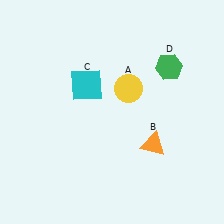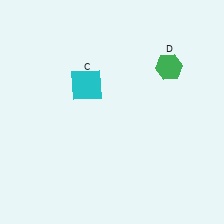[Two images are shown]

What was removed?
The orange triangle (B), the yellow circle (A) were removed in Image 2.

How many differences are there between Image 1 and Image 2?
There are 2 differences between the two images.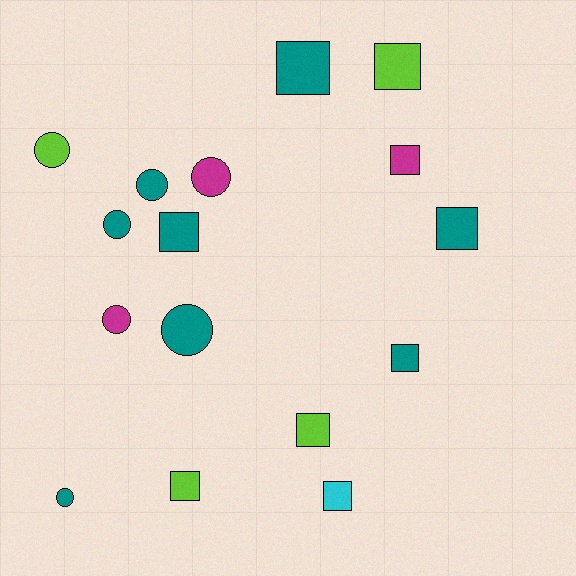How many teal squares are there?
There are 4 teal squares.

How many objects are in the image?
There are 16 objects.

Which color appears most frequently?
Teal, with 8 objects.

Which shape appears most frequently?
Square, with 9 objects.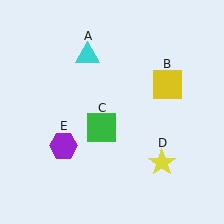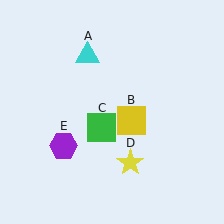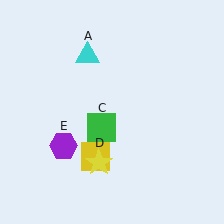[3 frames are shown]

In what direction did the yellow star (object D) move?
The yellow star (object D) moved left.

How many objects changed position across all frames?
2 objects changed position: yellow square (object B), yellow star (object D).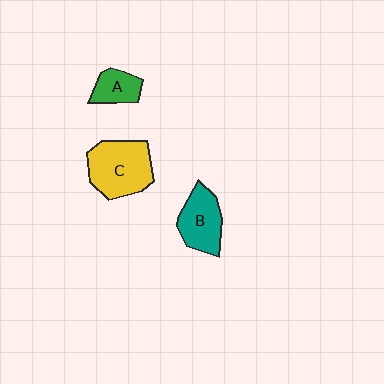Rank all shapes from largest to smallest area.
From largest to smallest: C (yellow), B (teal), A (green).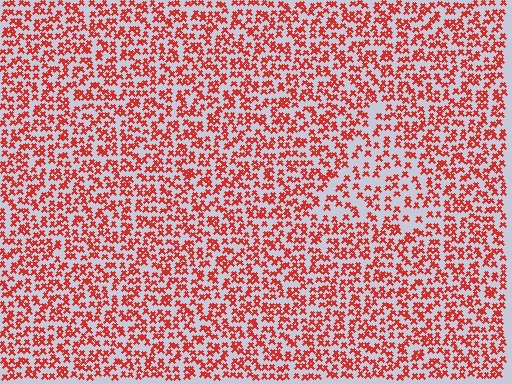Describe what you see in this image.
The image contains small red elements arranged at two different densities. A triangle-shaped region is visible where the elements are less densely packed than the surrounding area.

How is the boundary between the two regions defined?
The boundary is defined by a change in element density (approximately 1.6x ratio). All elements are the same color, size, and shape.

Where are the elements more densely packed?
The elements are more densely packed outside the triangle boundary.